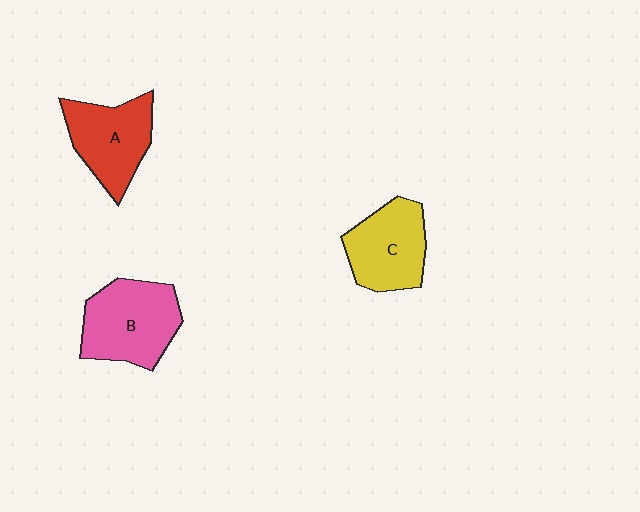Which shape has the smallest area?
Shape C (yellow).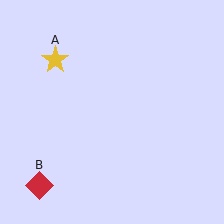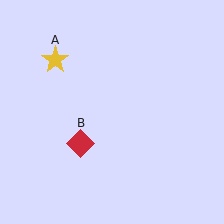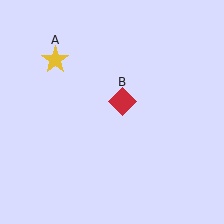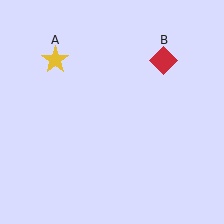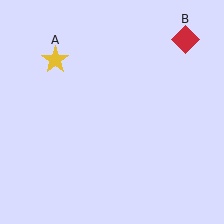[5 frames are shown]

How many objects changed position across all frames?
1 object changed position: red diamond (object B).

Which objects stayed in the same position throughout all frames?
Yellow star (object A) remained stationary.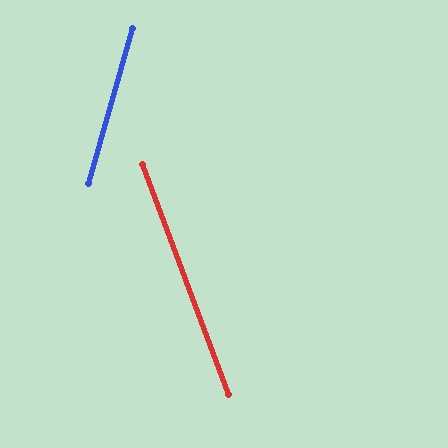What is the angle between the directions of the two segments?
Approximately 36 degrees.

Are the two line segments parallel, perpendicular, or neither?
Neither parallel nor perpendicular — they differ by about 36°.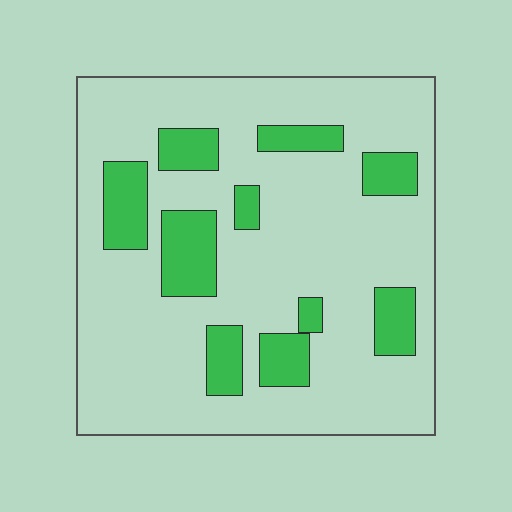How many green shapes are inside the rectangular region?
10.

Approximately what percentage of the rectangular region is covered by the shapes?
Approximately 20%.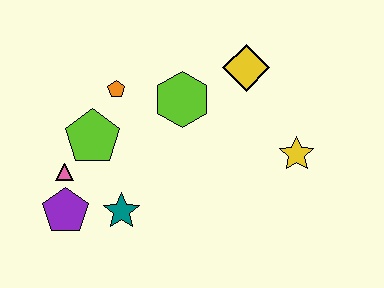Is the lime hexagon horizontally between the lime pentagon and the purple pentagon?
No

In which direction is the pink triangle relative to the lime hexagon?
The pink triangle is to the left of the lime hexagon.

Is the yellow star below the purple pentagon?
No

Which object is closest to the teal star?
The purple pentagon is closest to the teal star.